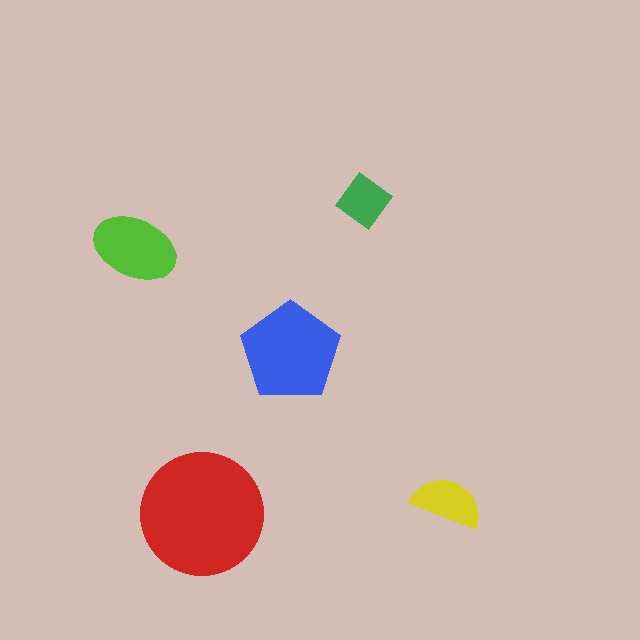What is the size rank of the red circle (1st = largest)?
1st.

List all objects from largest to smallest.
The red circle, the blue pentagon, the lime ellipse, the yellow semicircle, the green diamond.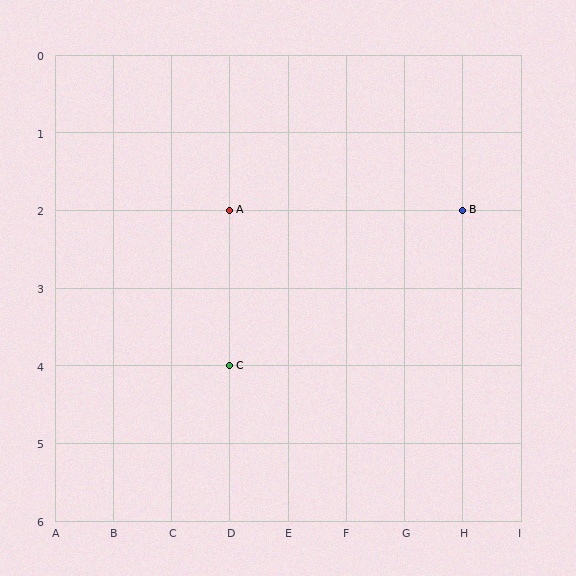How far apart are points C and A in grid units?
Points C and A are 2 rows apart.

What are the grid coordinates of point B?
Point B is at grid coordinates (H, 2).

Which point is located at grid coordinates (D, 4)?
Point C is at (D, 4).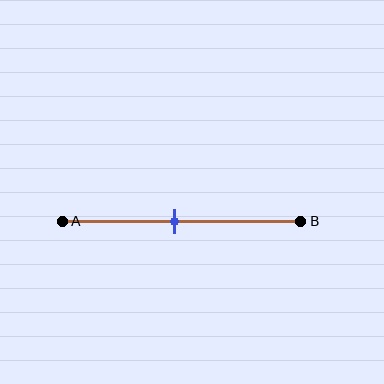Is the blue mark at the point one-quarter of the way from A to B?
No, the mark is at about 45% from A, not at the 25% one-quarter point.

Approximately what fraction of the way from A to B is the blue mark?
The blue mark is approximately 45% of the way from A to B.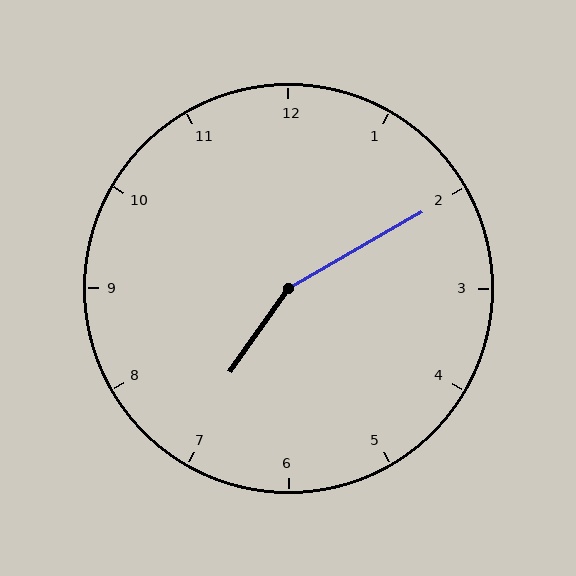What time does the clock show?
7:10.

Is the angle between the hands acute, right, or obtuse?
It is obtuse.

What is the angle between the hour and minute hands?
Approximately 155 degrees.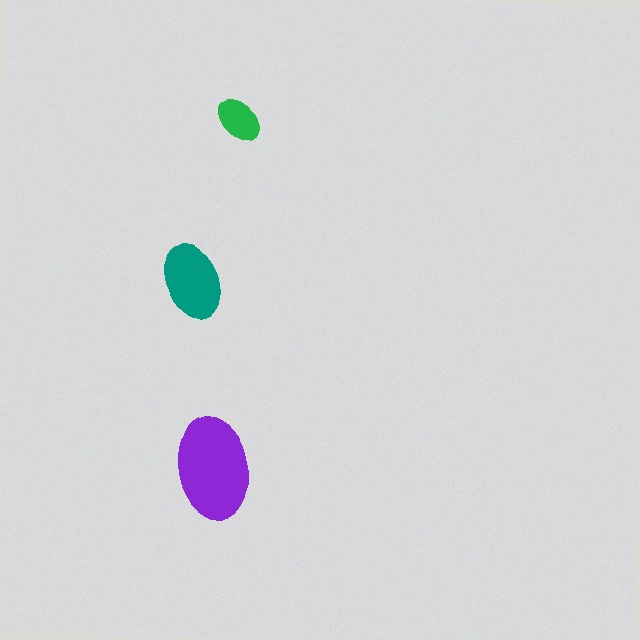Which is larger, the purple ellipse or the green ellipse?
The purple one.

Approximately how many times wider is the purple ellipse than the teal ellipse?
About 1.5 times wider.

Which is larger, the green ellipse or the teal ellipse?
The teal one.